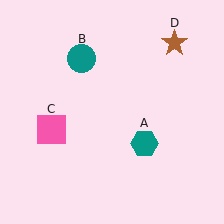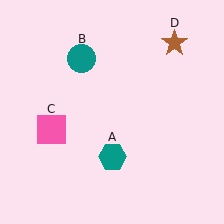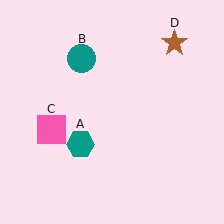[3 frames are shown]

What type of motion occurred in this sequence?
The teal hexagon (object A) rotated clockwise around the center of the scene.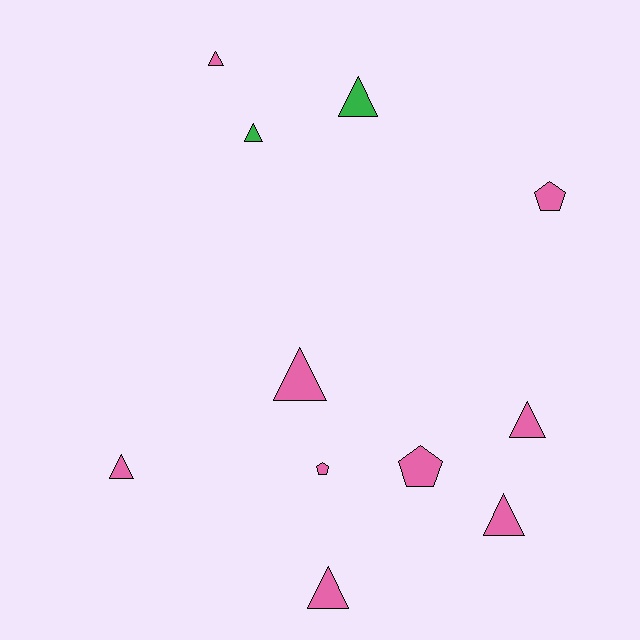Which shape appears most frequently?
Triangle, with 8 objects.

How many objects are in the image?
There are 11 objects.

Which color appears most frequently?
Pink, with 9 objects.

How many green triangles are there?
There are 2 green triangles.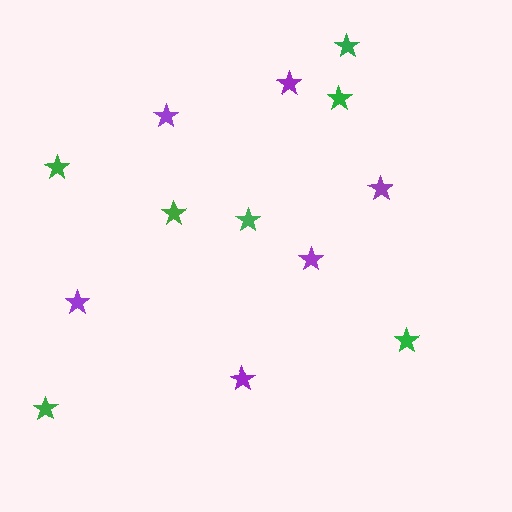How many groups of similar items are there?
There are 2 groups: one group of purple stars (6) and one group of green stars (7).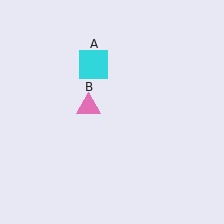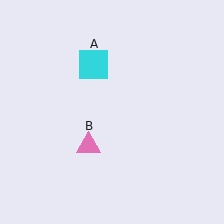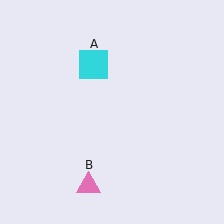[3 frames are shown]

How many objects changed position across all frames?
1 object changed position: pink triangle (object B).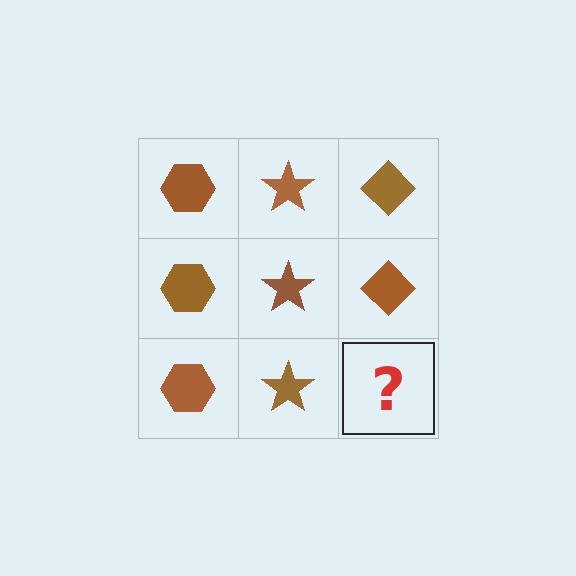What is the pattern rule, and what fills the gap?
The rule is that each column has a consistent shape. The gap should be filled with a brown diamond.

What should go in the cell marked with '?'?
The missing cell should contain a brown diamond.